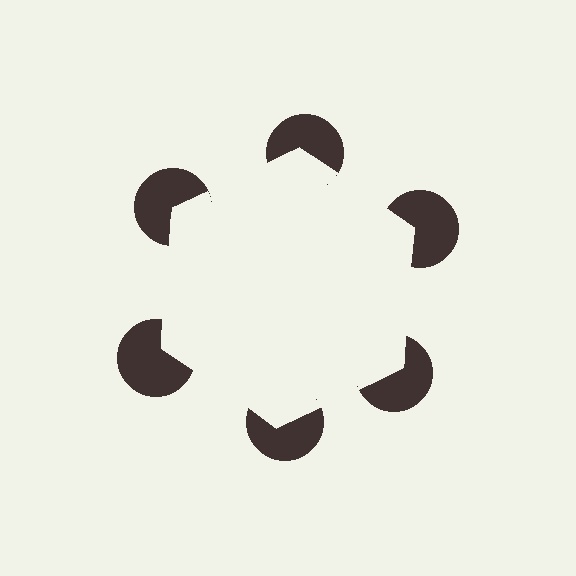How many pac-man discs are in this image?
There are 6 — one at each vertex of the illusory hexagon.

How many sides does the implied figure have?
6 sides.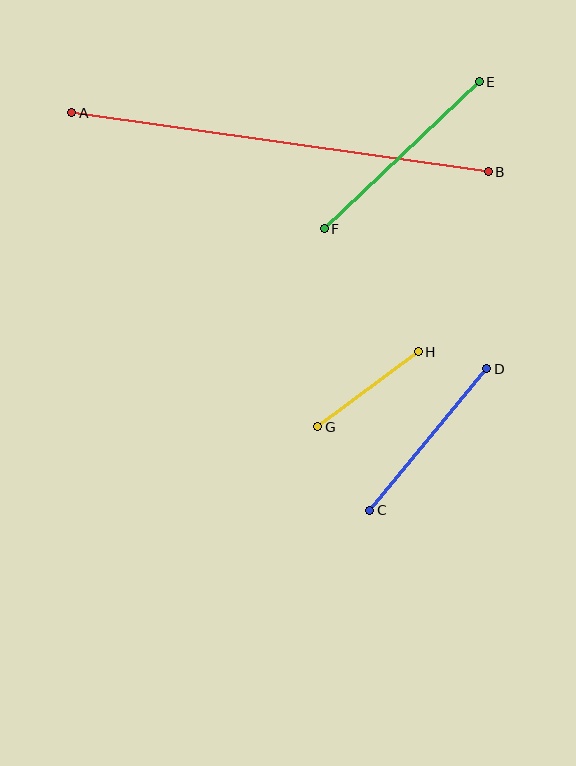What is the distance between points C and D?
The distance is approximately 183 pixels.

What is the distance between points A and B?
The distance is approximately 421 pixels.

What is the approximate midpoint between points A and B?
The midpoint is at approximately (280, 142) pixels.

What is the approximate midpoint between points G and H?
The midpoint is at approximately (368, 389) pixels.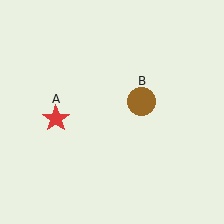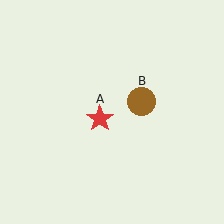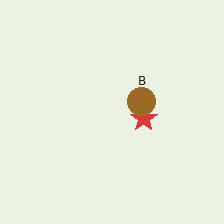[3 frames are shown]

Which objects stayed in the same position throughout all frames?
Brown circle (object B) remained stationary.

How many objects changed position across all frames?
1 object changed position: red star (object A).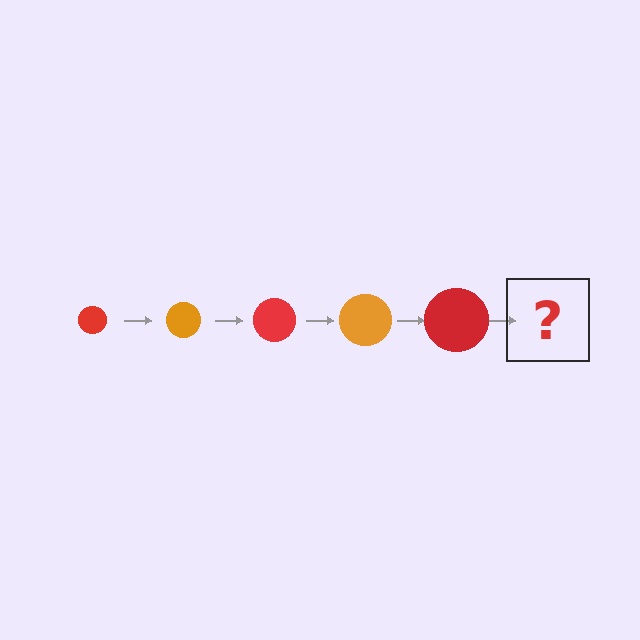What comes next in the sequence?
The next element should be an orange circle, larger than the previous one.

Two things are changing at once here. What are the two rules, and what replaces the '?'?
The two rules are that the circle grows larger each step and the color cycles through red and orange. The '?' should be an orange circle, larger than the previous one.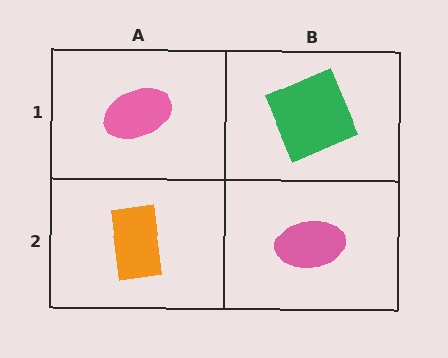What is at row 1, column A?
A pink ellipse.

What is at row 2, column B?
A pink ellipse.